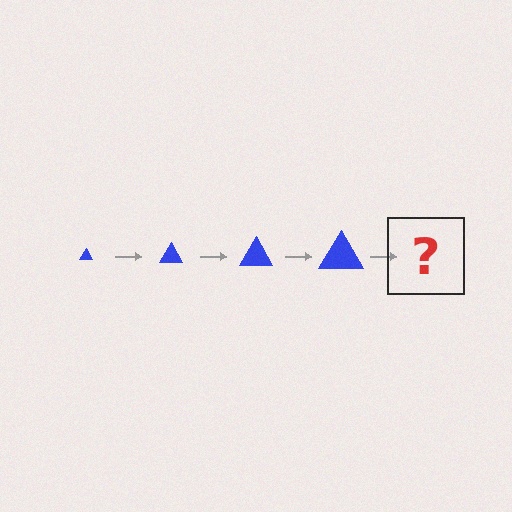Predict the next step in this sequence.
The next step is a blue triangle, larger than the previous one.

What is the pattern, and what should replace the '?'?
The pattern is that the triangle gets progressively larger each step. The '?' should be a blue triangle, larger than the previous one.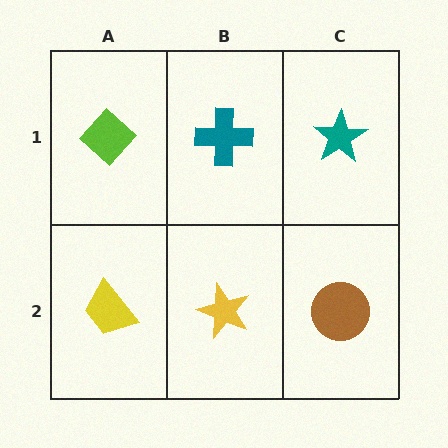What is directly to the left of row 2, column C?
A yellow star.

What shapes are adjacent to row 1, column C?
A brown circle (row 2, column C), a teal cross (row 1, column B).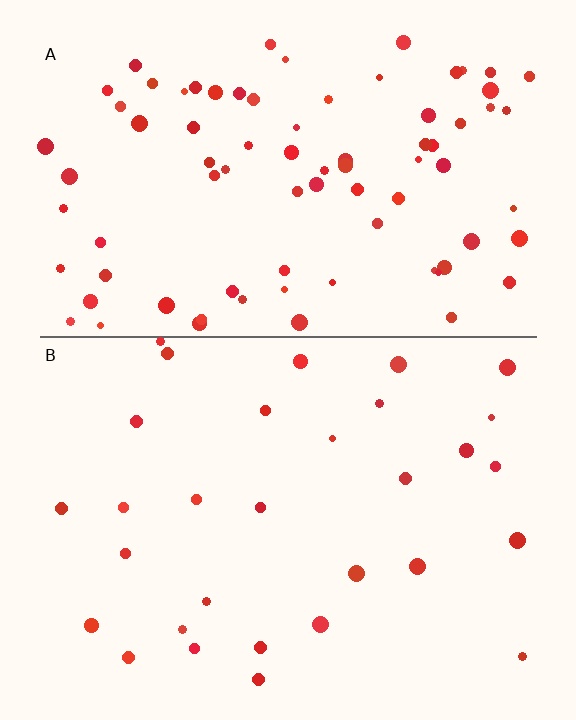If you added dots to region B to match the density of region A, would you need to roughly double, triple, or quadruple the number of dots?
Approximately triple.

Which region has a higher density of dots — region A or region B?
A (the top).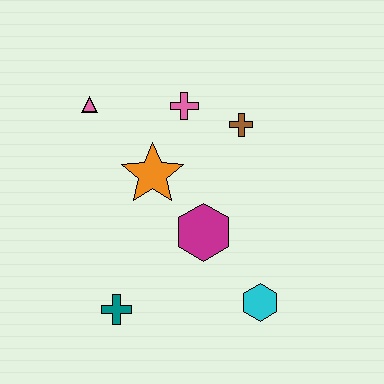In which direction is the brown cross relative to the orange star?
The brown cross is to the right of the orange star.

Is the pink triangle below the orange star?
No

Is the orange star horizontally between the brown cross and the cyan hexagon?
No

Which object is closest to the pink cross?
The brown cross is closest to the pink cross.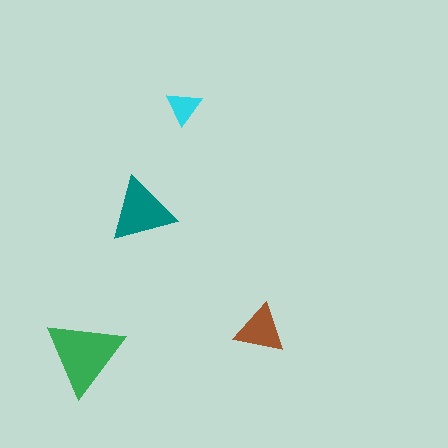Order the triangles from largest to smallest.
the green one, the teal one, the brown one, the cyan one.